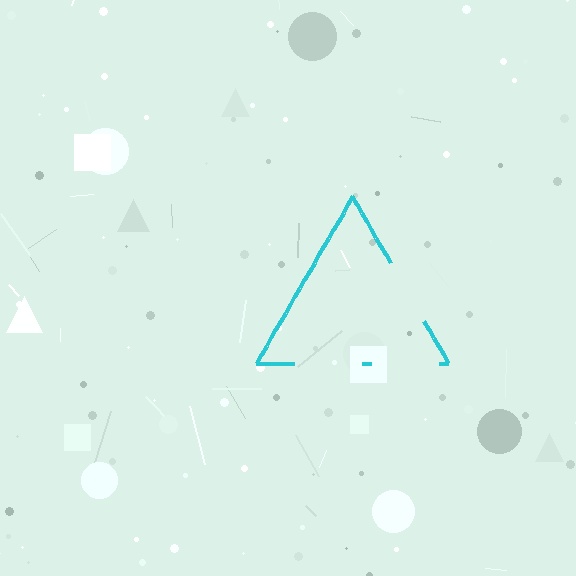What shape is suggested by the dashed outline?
The dashed outline suggests a triangle.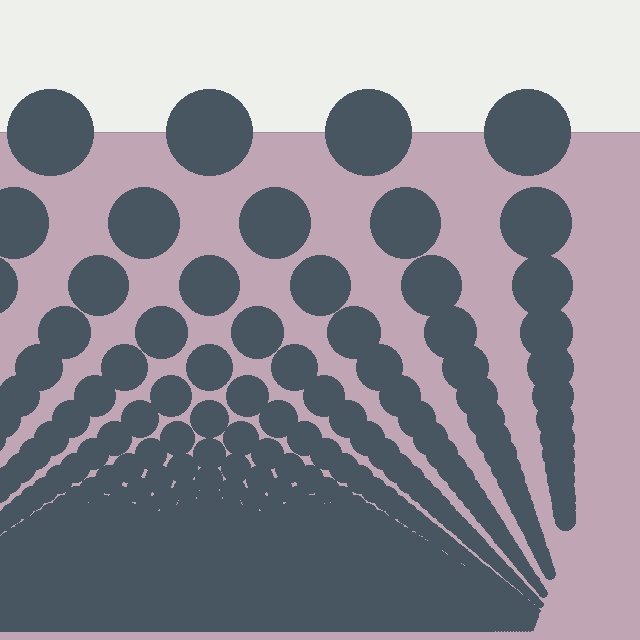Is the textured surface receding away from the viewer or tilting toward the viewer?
The surface appears to tilt toward the viewer. Texture elements get larger and sparser toward the top.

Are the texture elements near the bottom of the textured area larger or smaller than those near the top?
Smaller. The gradient is inverted — elements near the bottom are smaller and denser.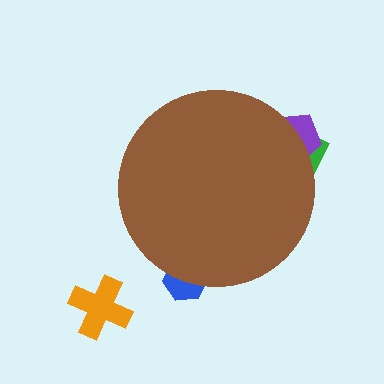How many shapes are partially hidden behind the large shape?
3 shapes are partially hidden.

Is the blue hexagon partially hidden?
Yes, the blue hexagon is partially hidden behind the brown circle.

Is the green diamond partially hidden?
Yes, the green diamond is partially hidden behind the brown circle.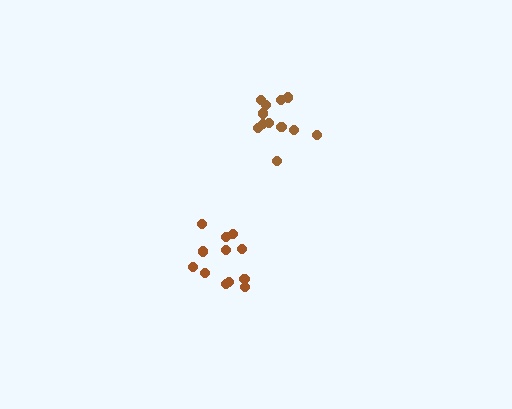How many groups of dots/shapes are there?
There are 2 groups.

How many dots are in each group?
Group 1: 12 dots, Group 2: 12 dots (24 total).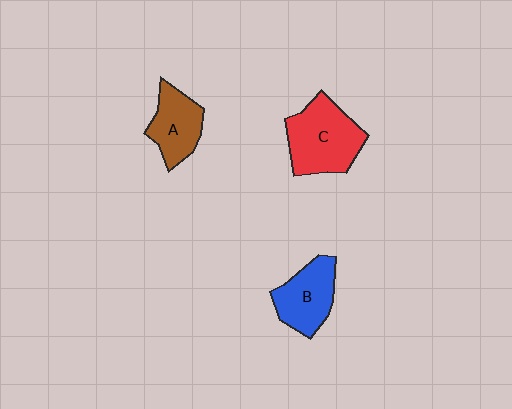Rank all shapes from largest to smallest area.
From largest to smallest: C (red), B (blue), A (brown).